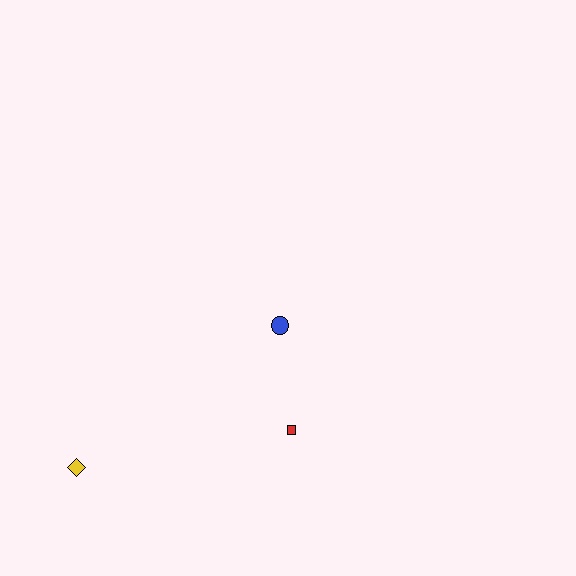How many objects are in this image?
There are 3 objects.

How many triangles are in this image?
There are no triangles.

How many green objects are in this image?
There are no green objects.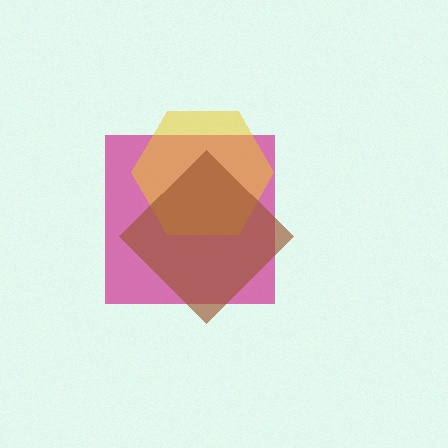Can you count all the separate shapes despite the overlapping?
Yes, there are 3 separate shapes.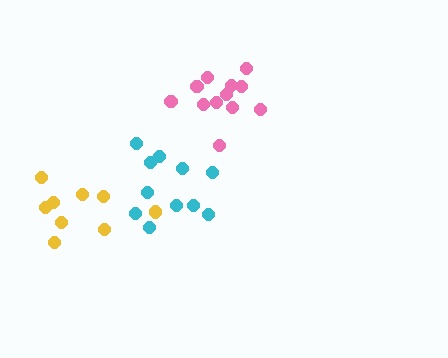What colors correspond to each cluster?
The clusters are colored: pink, cyan, yellow.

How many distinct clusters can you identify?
There are 3 distinct clusters.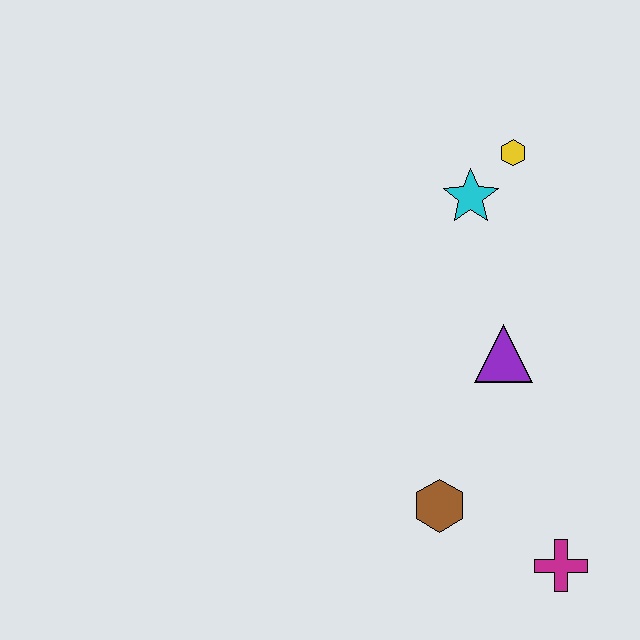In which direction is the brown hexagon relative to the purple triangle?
The brown hexagon is below the purple triangle.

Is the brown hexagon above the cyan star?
No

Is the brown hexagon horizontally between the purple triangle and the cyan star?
No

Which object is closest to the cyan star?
The yellow hexagon is closest to the cyan star.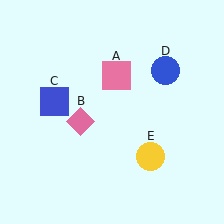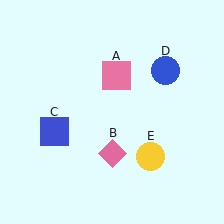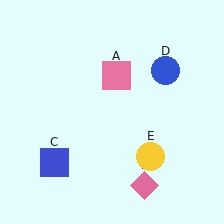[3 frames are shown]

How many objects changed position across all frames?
2 objects changed position: pink diamond (object B), blue square (object C).